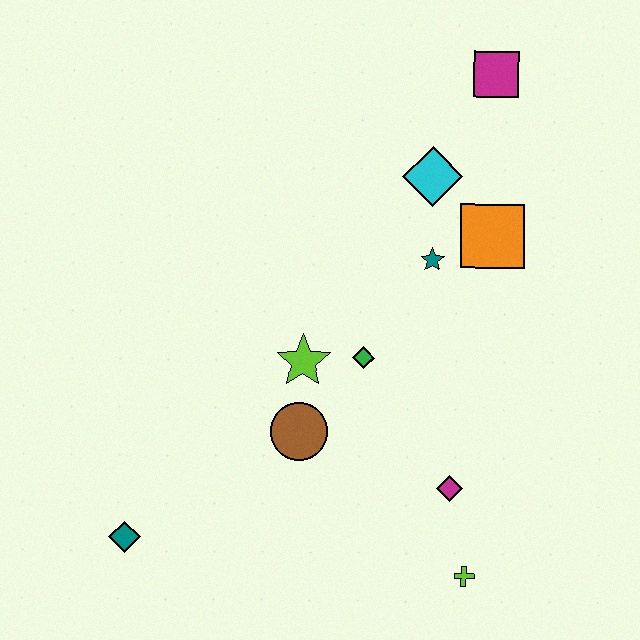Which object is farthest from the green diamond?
The magenta square is farthest from the green diamond.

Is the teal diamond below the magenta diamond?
Yes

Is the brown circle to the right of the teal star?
No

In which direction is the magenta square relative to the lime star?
The magenta square is above the lime star.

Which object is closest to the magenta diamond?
The lime cross is closest to the magenta diamond.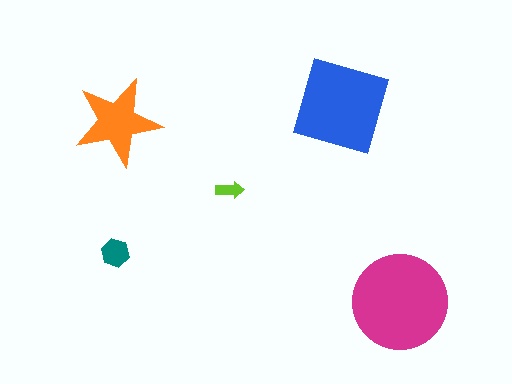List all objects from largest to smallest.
The magenta circle, the blue square, the orange star, the teal hexagon, the lime arrow.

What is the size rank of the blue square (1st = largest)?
2nd.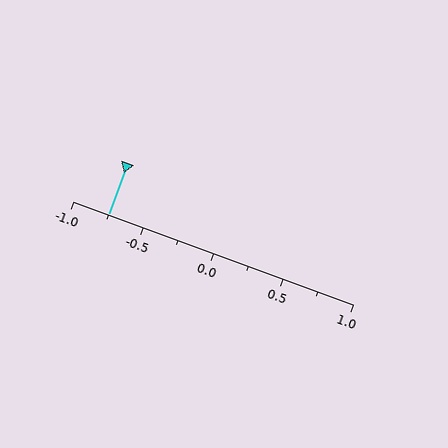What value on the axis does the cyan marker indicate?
The marker indicates approximately -0.75.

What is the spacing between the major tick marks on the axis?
The major ticks are spaced 0.5 apart.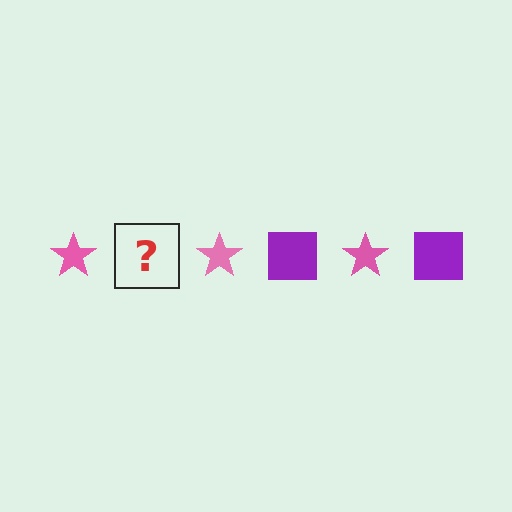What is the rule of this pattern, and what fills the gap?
The rule is that the pattern alternates between pink star and purple square. The gap should be filled with a purple square.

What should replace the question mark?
The question mark should be replaced with a purple square.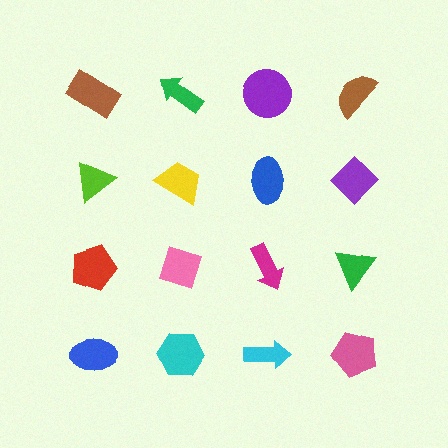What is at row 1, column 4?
A brown semicircle.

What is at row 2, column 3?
A blue ellipse.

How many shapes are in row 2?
4 shapes.